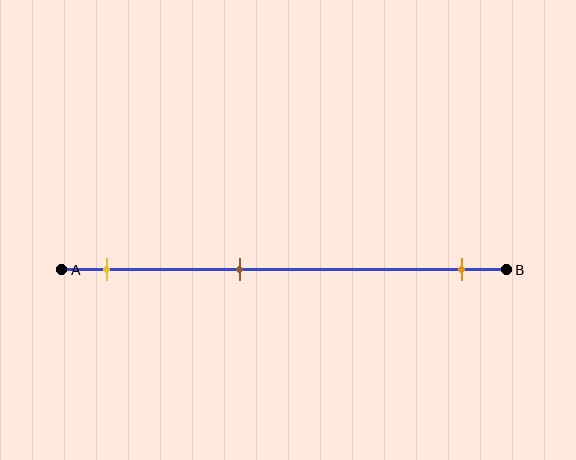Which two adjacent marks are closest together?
The yellow and brown marks are the closest adjacent pair.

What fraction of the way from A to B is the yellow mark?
The yellow mark is approximately 10% (0.1) of the way from A to B.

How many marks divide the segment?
There are 3 marks dividing the segment.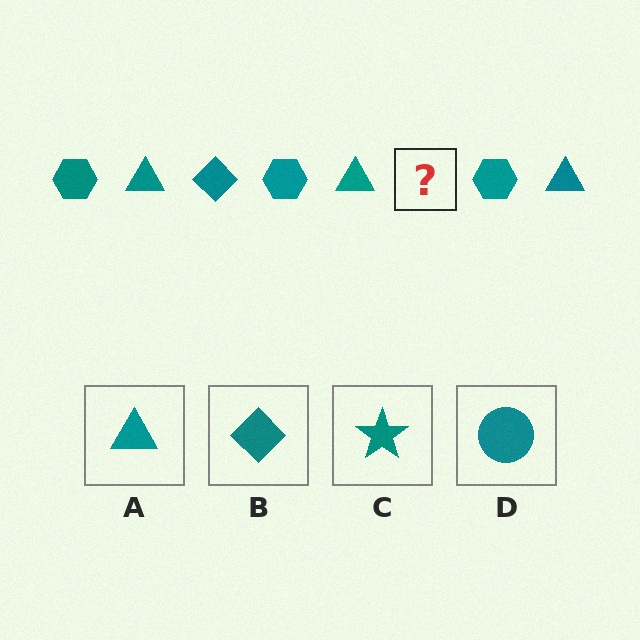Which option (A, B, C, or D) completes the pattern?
B.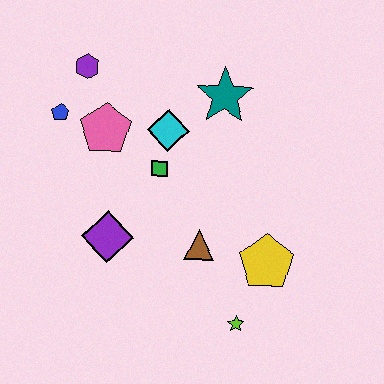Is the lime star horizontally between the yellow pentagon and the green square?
Yes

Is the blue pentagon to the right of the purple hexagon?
No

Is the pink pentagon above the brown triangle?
Yes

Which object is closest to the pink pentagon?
The blue pentagon is closest to the pink pentagon.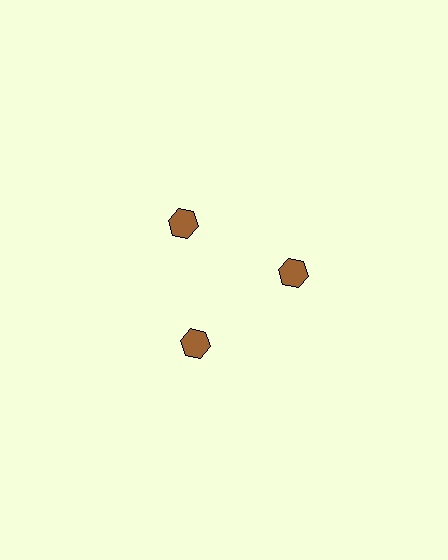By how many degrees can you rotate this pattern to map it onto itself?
The pattern maps onto itself every 120 degrees of rotation.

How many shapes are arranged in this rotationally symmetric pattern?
There are 3 shapes, arranged in 3 groups of 1.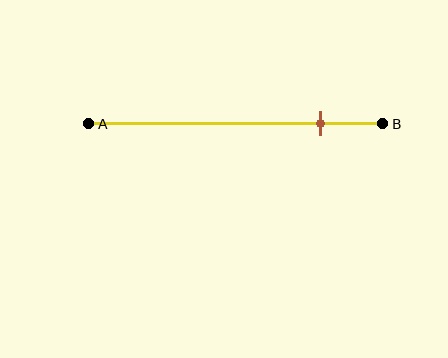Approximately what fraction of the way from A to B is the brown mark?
The brown mark is approximately 80% of the way from A to B.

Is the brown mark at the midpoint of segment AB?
No, the mark is at about 80% from A, not at the 50% midpoint.